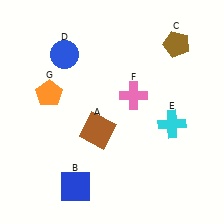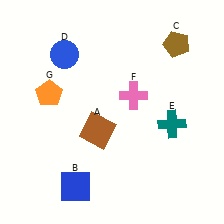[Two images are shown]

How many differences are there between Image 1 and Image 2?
There is 1 difference between the two images.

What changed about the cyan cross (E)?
In Image 1, E is cyan. In Image 2, it changed to teal.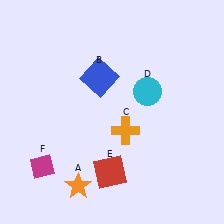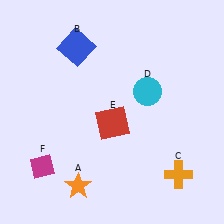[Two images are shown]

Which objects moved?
The objects that moved are: the blue square (B), the orange cross (C), the red square (E).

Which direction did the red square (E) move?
The red square (E) moved up.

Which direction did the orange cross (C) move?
The orange cross (C) moved right.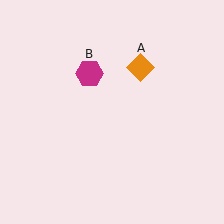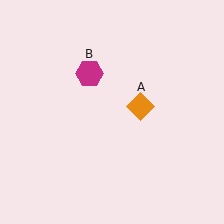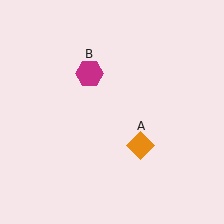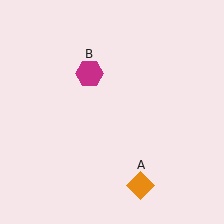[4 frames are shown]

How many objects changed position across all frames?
1 object changed position: orange diamond (object A).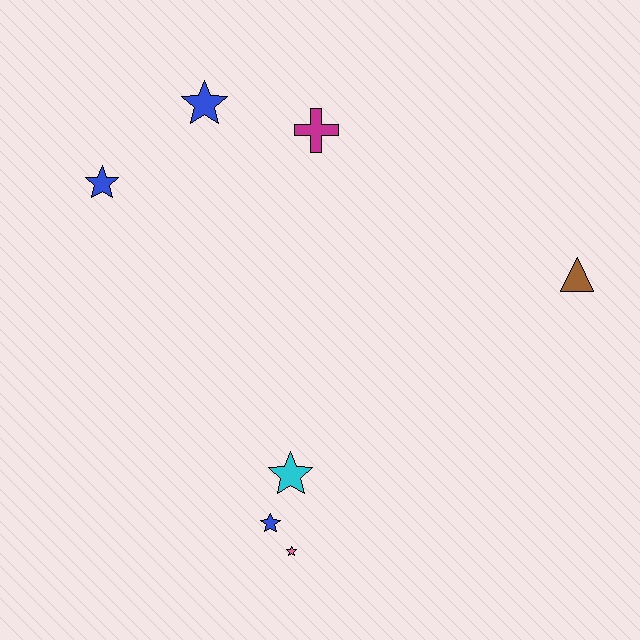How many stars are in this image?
There are 5 stars.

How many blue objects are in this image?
There are 3 blue objects.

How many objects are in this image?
There are 7 objects.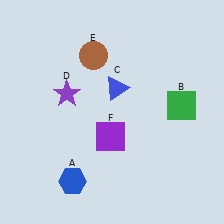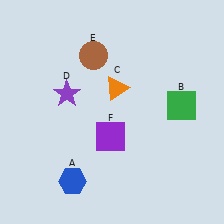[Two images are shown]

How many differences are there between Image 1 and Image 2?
There is 1 difference between the two images.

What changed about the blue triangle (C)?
In Image 1, C is blue. In Image 2, it changed to orange.